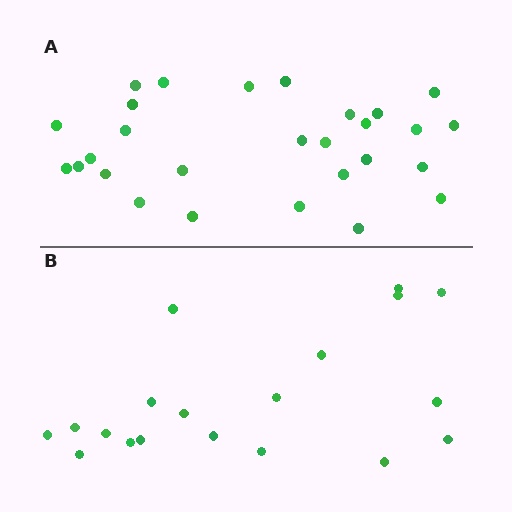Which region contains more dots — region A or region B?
Region A (the top region) has more dots.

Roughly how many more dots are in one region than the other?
Region A has roughly 8 or so more dots than region B.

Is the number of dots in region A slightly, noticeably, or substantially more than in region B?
Region A has substantially more. The ratio is roughly 1.5 to 1.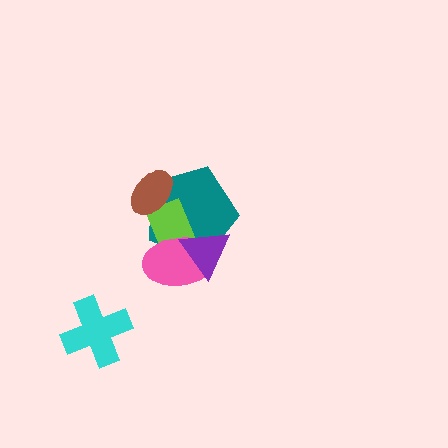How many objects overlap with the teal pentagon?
4 objects overlap with the teal pentagon.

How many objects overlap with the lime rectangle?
4 objects overlap with the lime rectangle.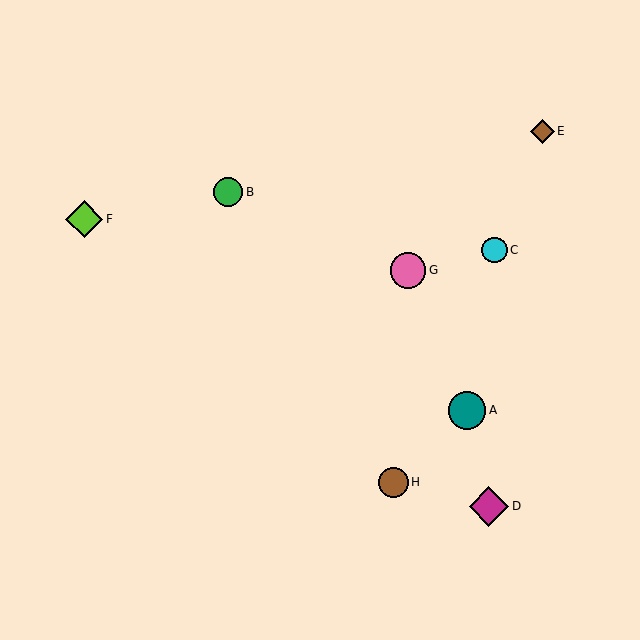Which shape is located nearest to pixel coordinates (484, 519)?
The magenta diamond (labeled D) at (489, 506) is nearest to that location.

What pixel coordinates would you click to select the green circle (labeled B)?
Click at (228, 192) to select the green circle B.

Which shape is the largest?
The magenta diamond (labeled D) is the largest.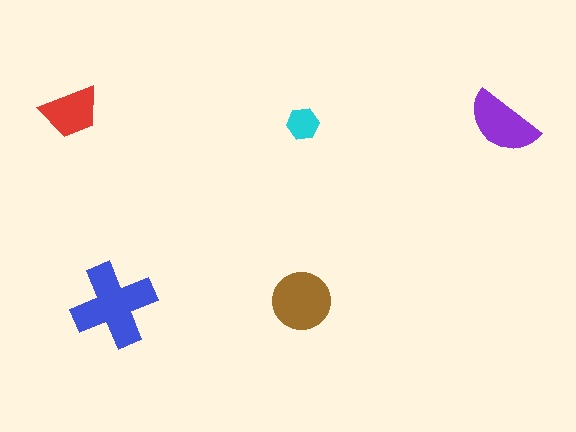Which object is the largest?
The blue cross.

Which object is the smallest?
The cyan hexagon.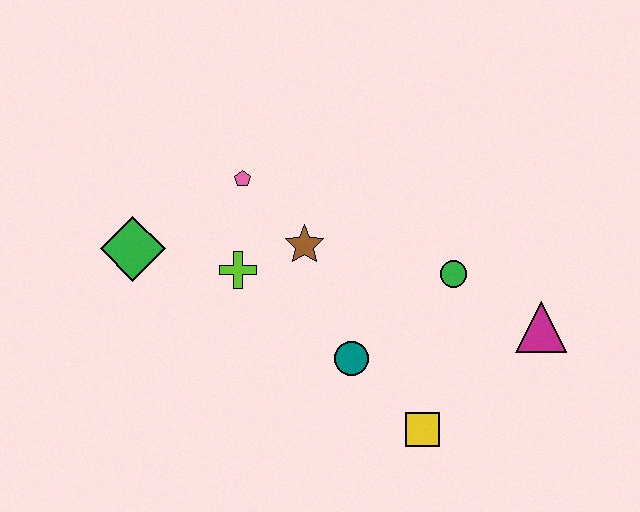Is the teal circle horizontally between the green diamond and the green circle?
Yes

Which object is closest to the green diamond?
The lime cross is closest to the green diamond.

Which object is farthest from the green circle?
The green diamond is farthest from the green circle.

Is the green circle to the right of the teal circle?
Yes